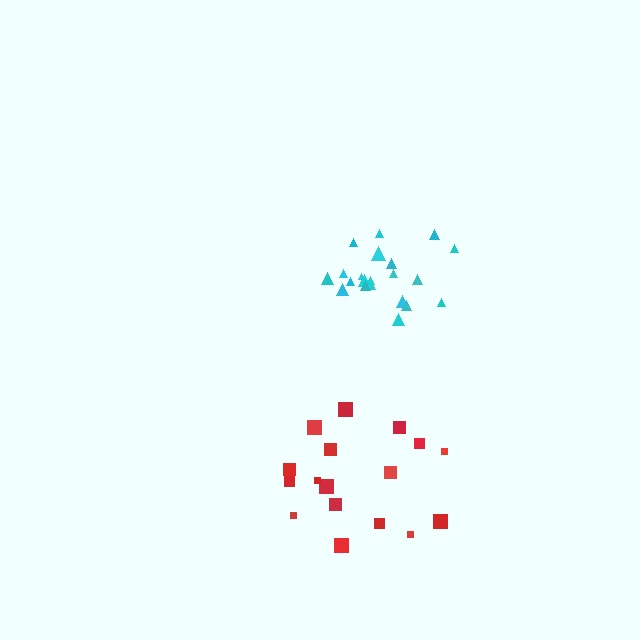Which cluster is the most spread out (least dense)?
Red.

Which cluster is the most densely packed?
Cyan.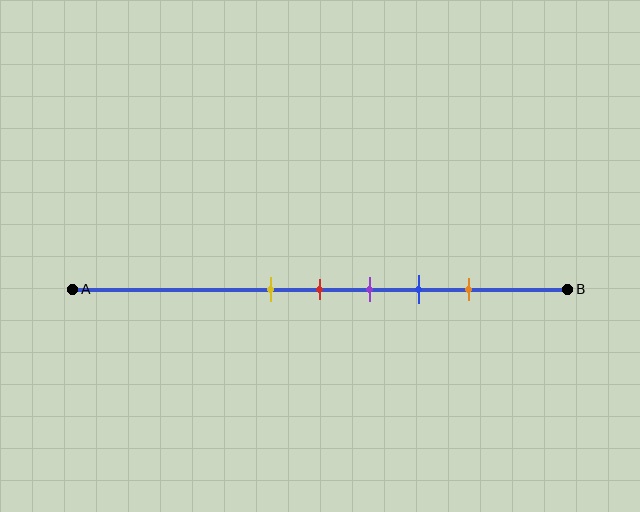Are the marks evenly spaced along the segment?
Yes, the marks are approximately evenly spaced.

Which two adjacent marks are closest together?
The yellow and red marks are the closest adjacent pair.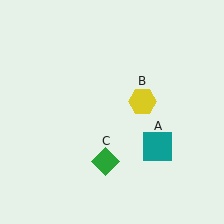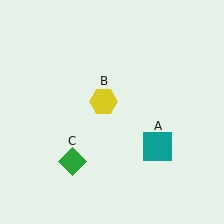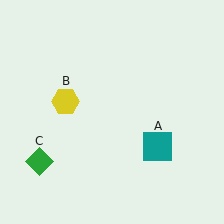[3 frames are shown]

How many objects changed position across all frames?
2 objects changed position: yellow hexagon (object B), green diamond (object C).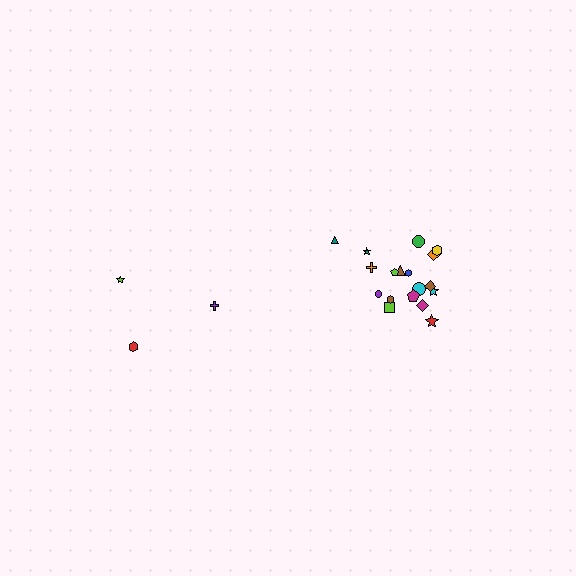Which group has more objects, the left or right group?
The right group.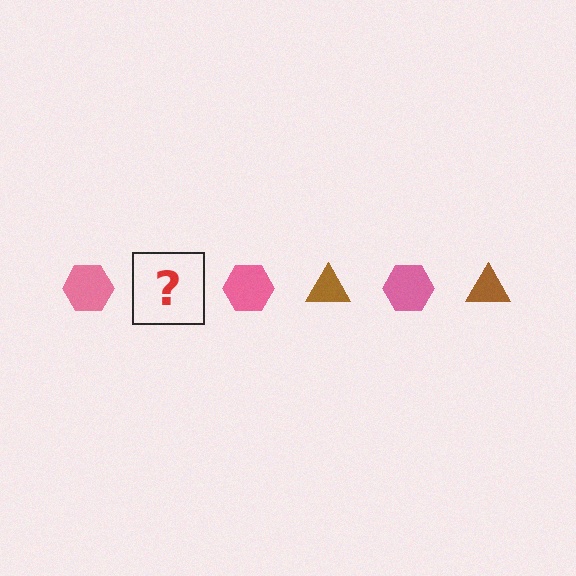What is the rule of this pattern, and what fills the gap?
The rule is that the pattern alternates between pink hexagon and brown triangle. The gap should be filled with a brown triangle.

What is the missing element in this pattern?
The missing element is a brown triangle.